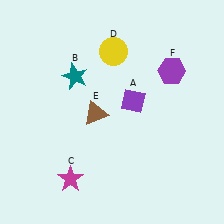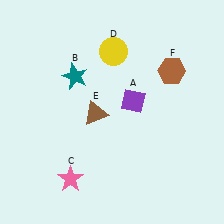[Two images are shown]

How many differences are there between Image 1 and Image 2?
There are 2 differences between the two images.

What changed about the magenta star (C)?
In Image 1, C is magenta. In Image 2, it changed to pink.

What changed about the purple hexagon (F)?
In Image 1, F is purple. In Image 2, it changed to brown.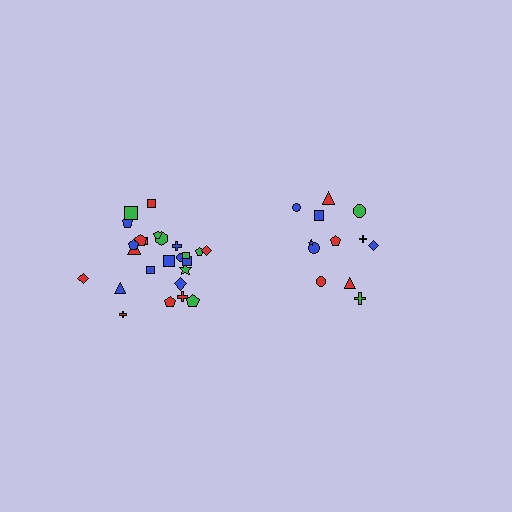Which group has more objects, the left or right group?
The left group.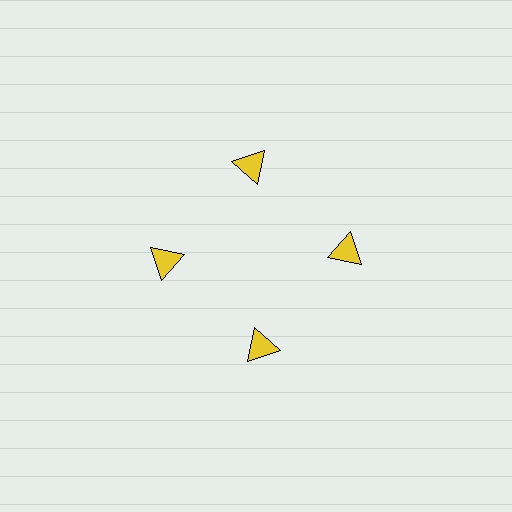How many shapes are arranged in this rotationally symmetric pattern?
There are 4 shapes, arranged in 4 groups of 1.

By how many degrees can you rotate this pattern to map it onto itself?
The pattern maps onto itself every 90 degrees of rotation.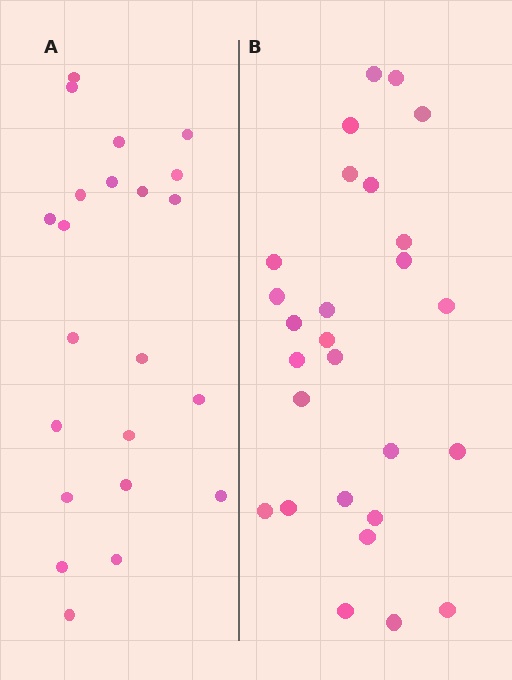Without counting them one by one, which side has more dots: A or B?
Region B (the right region) has more dots.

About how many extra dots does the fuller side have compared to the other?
Region B has about 5 more dots than region A.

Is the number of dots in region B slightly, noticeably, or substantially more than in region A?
Region B has only slightly more — the two regions are fairly close. The ratio is roughly 1.2 to 1.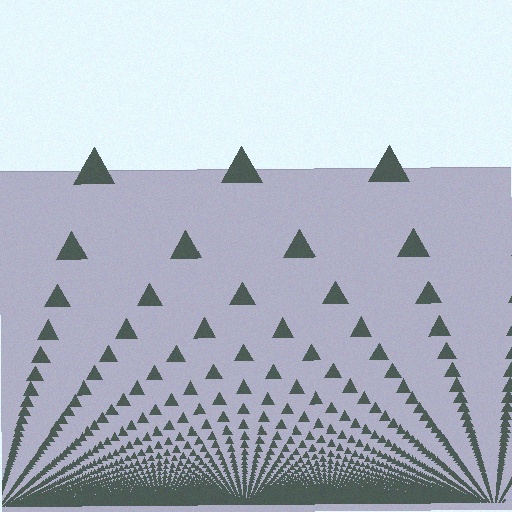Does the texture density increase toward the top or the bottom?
Density increases toward the bottom.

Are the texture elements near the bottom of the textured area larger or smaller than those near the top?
Smaller. The gradient is inverted — elements near the bottom are smaller and denser.